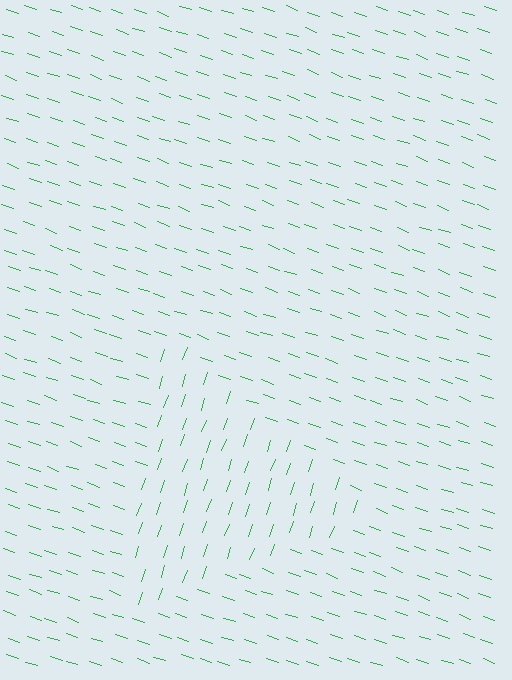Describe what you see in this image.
The image is filled with small green line segments. A triangle region in the image has lines oriented differently from the surrounding lines, creating a visible texture boundary.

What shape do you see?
I see a triangle.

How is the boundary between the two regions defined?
The boundary is defined purely by a change in line orientation (approximately 90 degrees difference). All lines are the same color and thickness.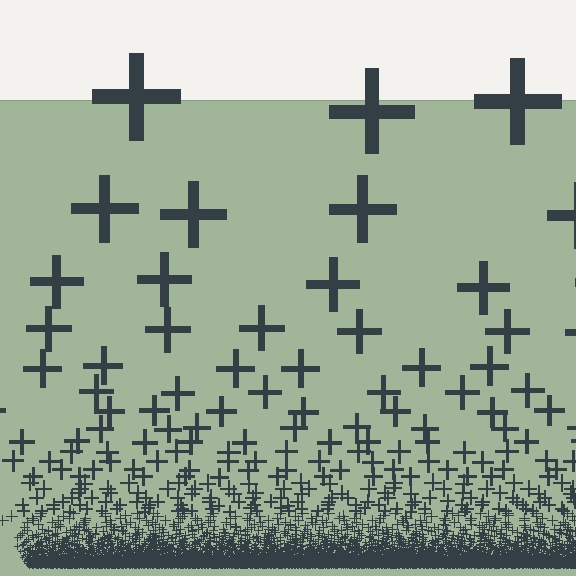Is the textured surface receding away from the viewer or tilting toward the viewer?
The surface appears to tilt toward the viewer. Texture elements get larger and sparser toward the top.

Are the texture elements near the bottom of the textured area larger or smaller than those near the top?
Smaller. The gradient is inverted — elements near the bottom are smaller and denser.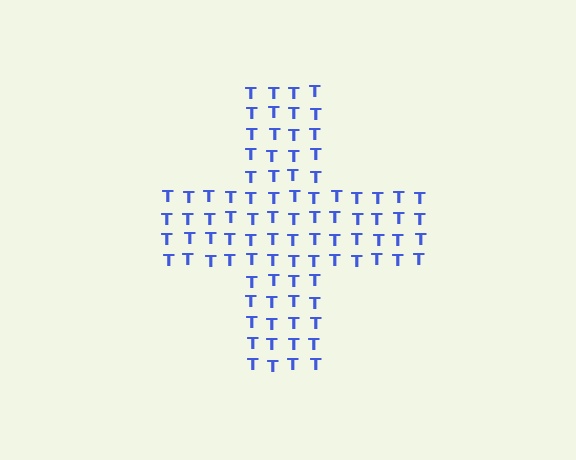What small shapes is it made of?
It is made of small letter T's.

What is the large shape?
The large shape is a cross.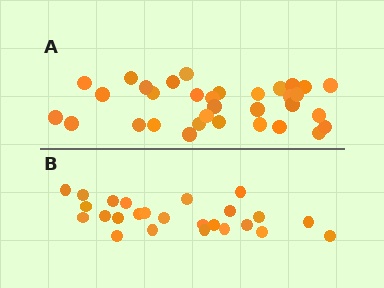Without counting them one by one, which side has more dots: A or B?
Region A (the top region) has more dots.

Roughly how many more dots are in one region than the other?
Region A has roughly 8 or so more dots than region B.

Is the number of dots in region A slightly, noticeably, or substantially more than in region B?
Region A has noticeably more, but not dramatically so. The ratio is roughly 1.3 to 1.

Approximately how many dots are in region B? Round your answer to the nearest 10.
About 20 dots. (The exact count is 25, which rounds to 20.)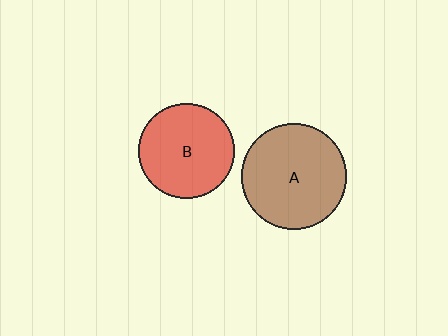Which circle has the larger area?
Circle A (brown).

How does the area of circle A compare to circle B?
Approximately 1.2 times.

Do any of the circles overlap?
No, none of the circles overlap.